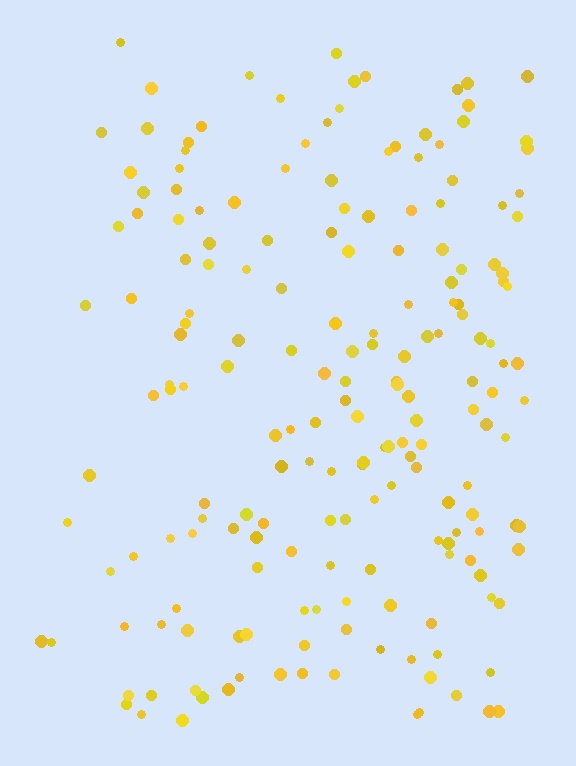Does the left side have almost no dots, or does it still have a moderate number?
Still a moderate number, just noticeably fewer than the right.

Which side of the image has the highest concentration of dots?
The right.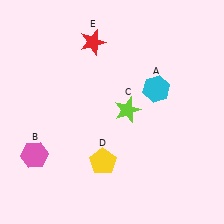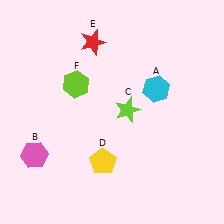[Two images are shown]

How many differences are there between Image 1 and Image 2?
There is 1 difference between the two images.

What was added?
A lime hexagon (F) was added in Image 2.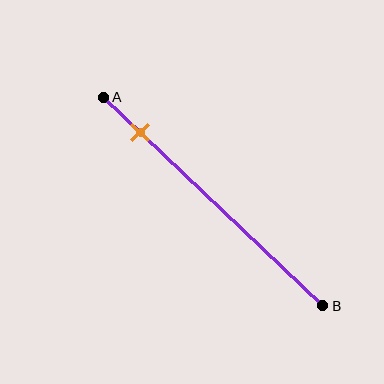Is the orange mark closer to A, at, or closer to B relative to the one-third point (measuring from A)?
The orange mark is closer to point A than the one-third point of segment AB.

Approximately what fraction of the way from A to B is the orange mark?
The orange mark is approximately 15% of the way from A to B.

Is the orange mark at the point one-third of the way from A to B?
No, the mark is at about 15% from A, not at the 33% one-third point.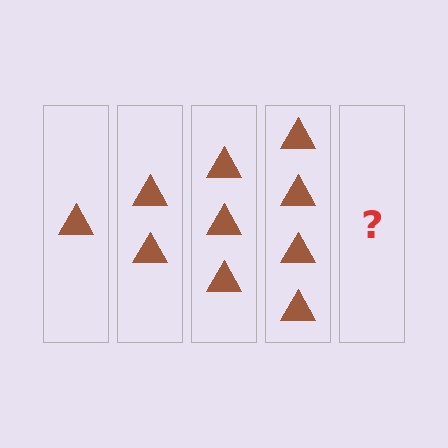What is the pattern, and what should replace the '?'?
The pattern is that each step adds one more triangle. The '?' should be 5 triangles.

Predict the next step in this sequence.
The next step is 5 triangles.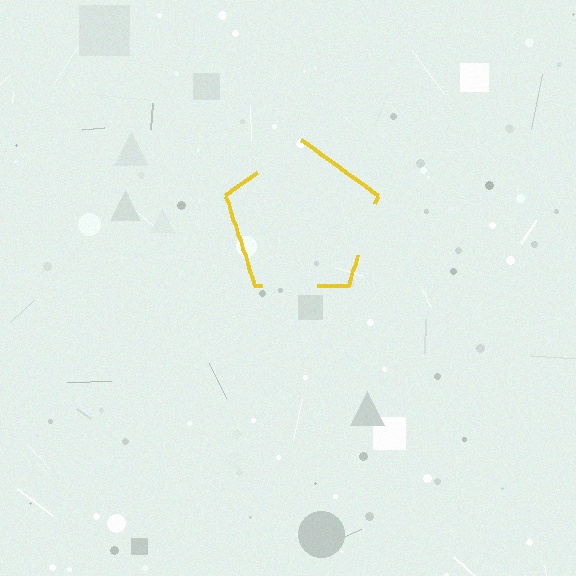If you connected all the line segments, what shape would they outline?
They would outline a pentagon.